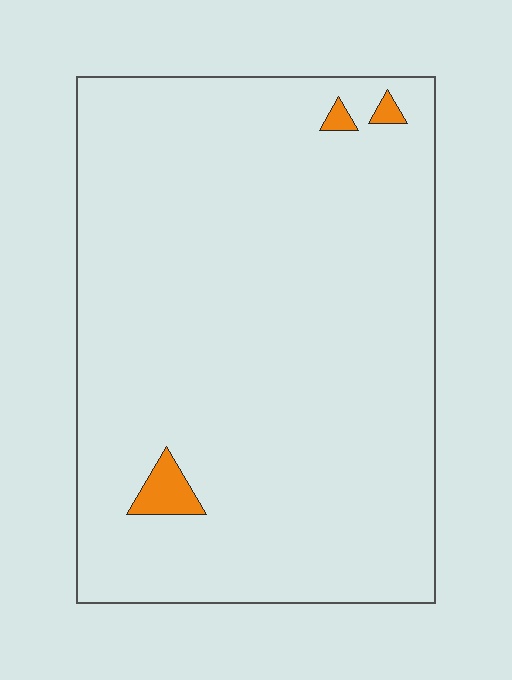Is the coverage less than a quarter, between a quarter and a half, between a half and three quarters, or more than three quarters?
Less than a quarter.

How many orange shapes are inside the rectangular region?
3.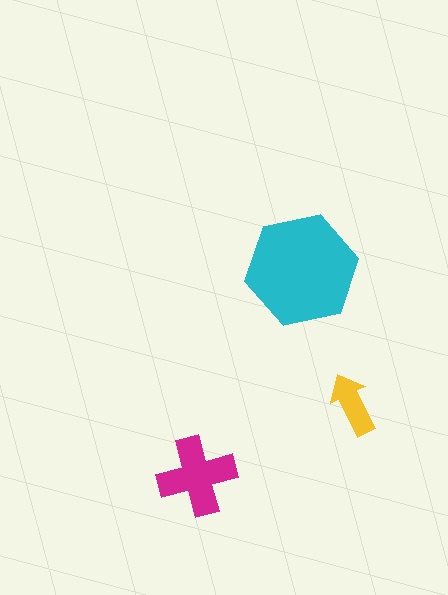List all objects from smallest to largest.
The yellow arrow, the magenta cross, the cyan hexagon.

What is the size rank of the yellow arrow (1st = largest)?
3rd.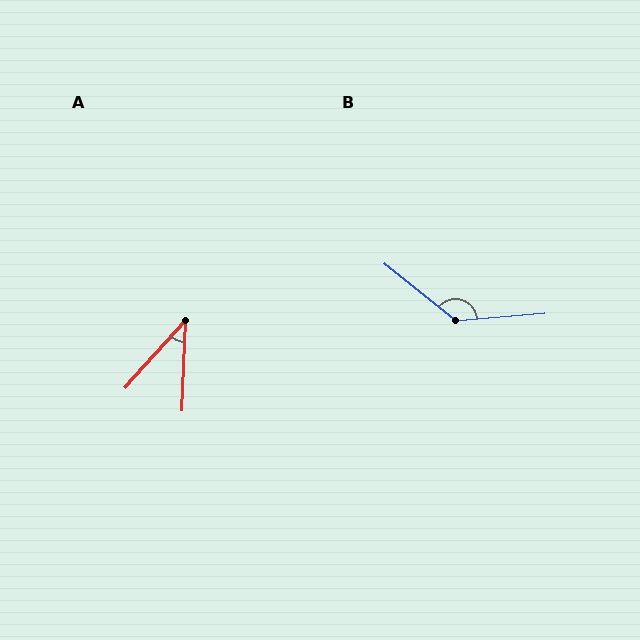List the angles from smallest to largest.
A (39°), B (136°).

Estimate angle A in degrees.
Approximately 39 degrees.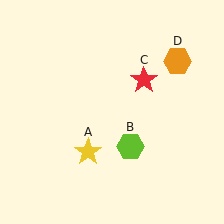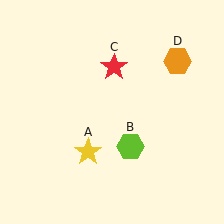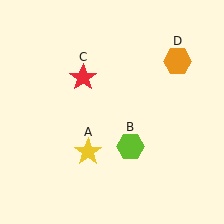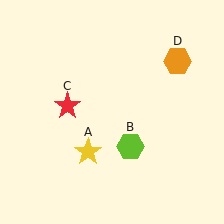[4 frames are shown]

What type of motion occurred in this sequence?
The red star (object C) rotated counterclockwise around the center of the scene.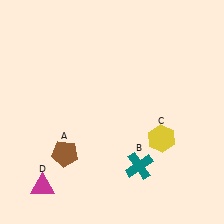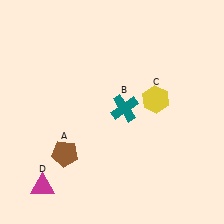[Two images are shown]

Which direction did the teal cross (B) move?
The teal cross (B) moved up.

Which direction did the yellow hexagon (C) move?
The yellow hexagon (C) moved up.